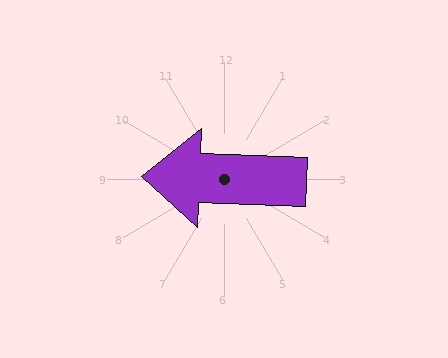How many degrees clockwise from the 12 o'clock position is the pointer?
Approximately 272 degrees.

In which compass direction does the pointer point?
West.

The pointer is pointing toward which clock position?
Roughly 9 o'clock.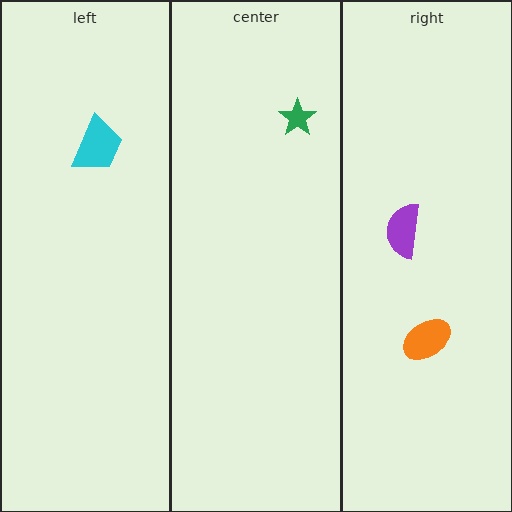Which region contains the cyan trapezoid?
The left region.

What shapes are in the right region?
The purple semicircle, the orange ellipse.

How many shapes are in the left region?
1.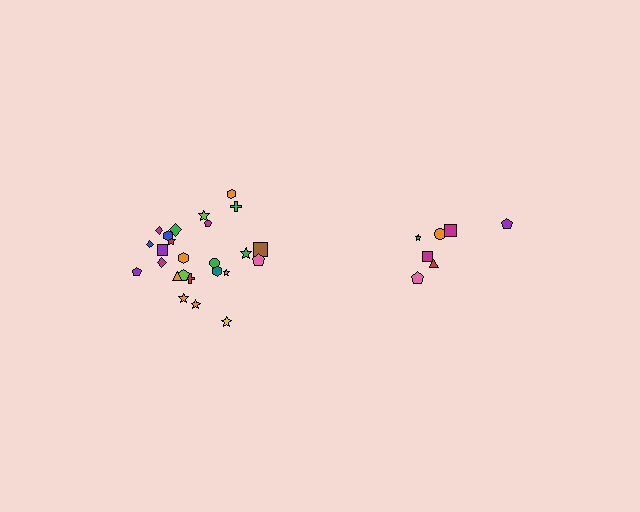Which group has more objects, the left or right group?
The left group.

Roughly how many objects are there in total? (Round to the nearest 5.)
Roughly 30 objects in total.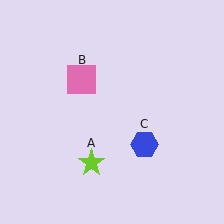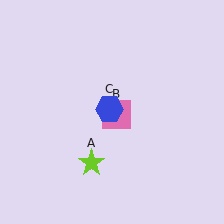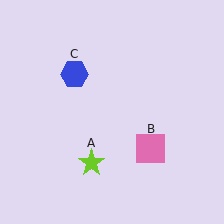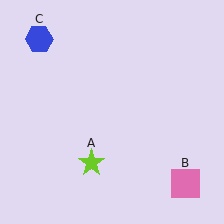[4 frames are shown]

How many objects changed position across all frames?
2 objects changed position: pink square (object B), blue hexagon (object C).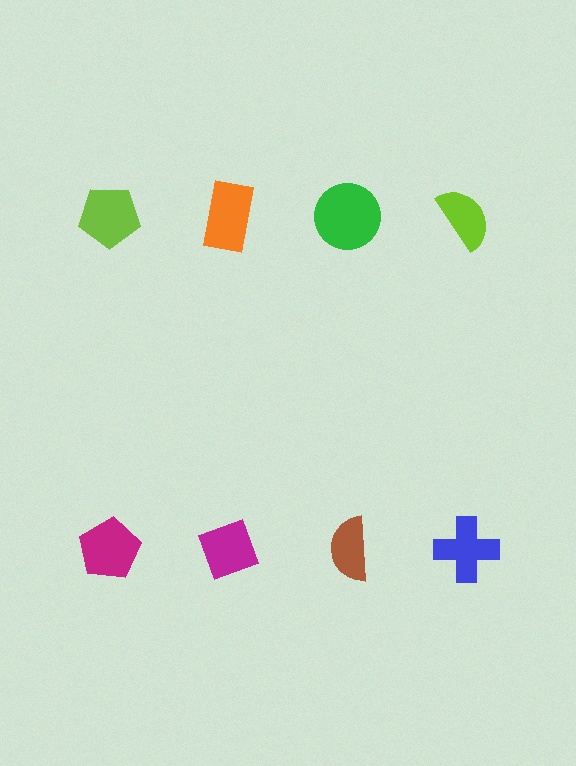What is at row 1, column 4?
A lime semicircle.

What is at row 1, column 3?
A green circle.